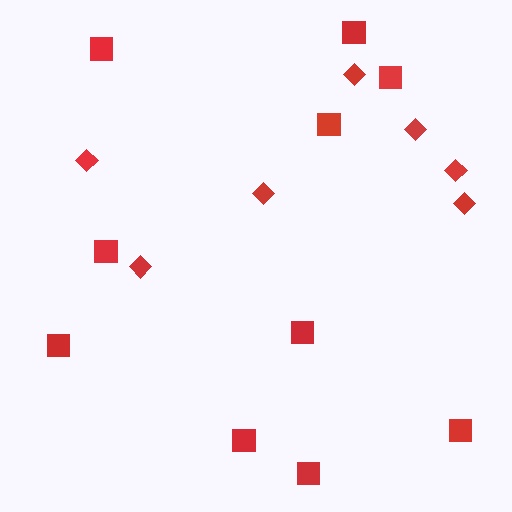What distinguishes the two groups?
There are 2 groups: one group of diamonds (7) and one group of squares (10).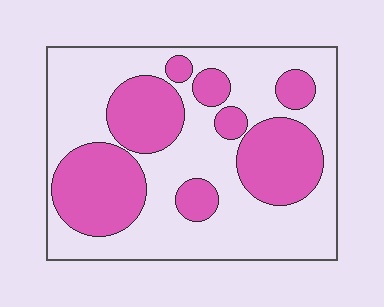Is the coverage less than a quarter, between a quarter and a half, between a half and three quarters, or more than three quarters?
Between a quarter and a half.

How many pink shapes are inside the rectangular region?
8.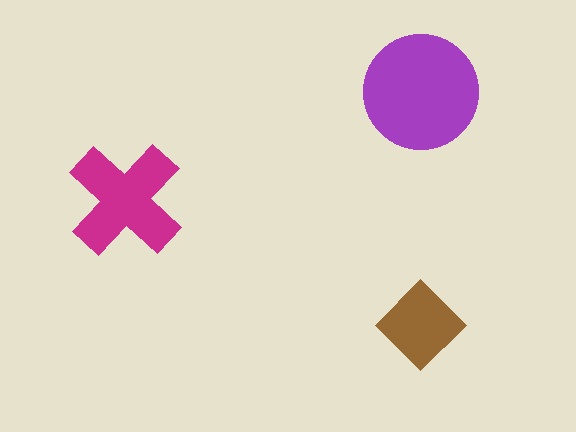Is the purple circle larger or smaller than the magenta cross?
Larger.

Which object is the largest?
The purple circle.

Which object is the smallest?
The brown diamond.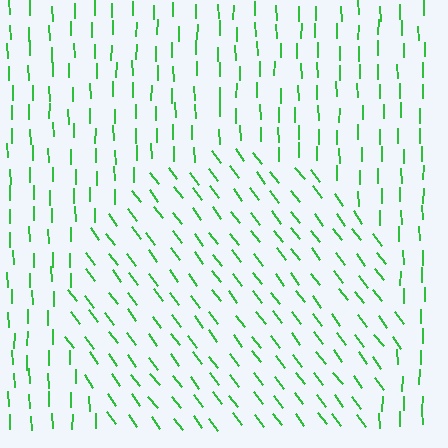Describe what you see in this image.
The image is filled with small green line segments. A circle region in the image has lines oriented differently from the surrounding lines, creating a visible texture boundary.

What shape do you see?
I see a circle.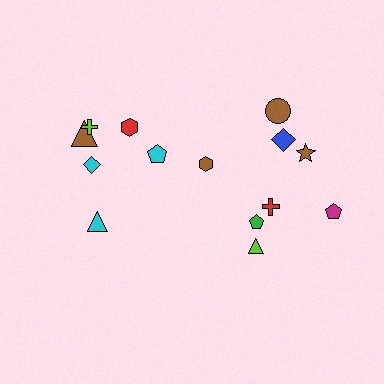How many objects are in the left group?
There are 6 objects.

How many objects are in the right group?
There are 8 objects.